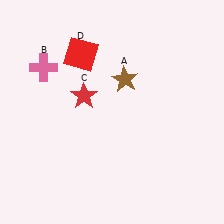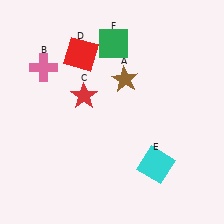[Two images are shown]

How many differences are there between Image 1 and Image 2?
There are 2 differences between the two images.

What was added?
A cyan square (E), a green square (F) were added in Image 2.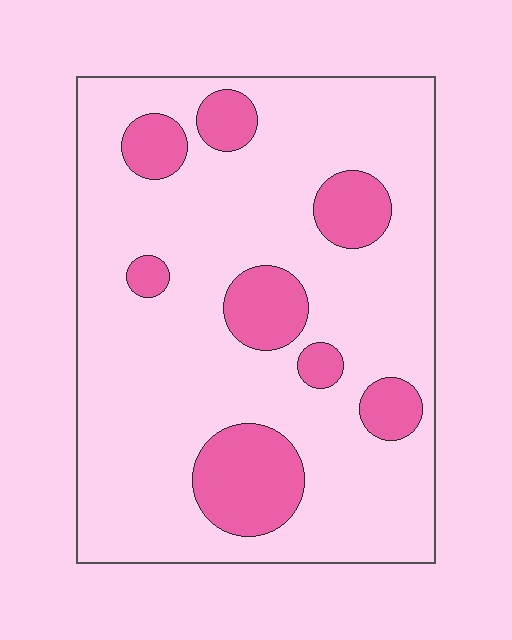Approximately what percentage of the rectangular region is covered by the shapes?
Approximately 20%.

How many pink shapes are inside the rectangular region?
8.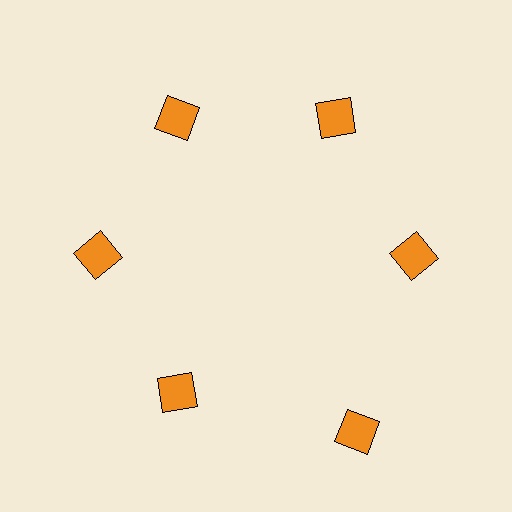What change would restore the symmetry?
The symmetry would be restored by moving it inward, back onto the ring so that all 6 squares sit at equal angles and equal distance from the center.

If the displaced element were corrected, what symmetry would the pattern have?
It would have 6-fold rotational symmetry — the pattern would map onto itself every 60 degrees.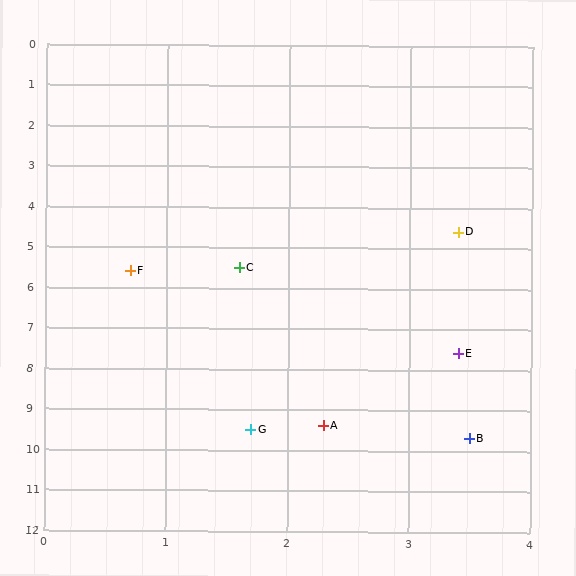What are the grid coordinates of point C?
Point C is at approximately (1.6, 5.5).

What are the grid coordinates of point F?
Point F is at approximately (0.7, 5.6).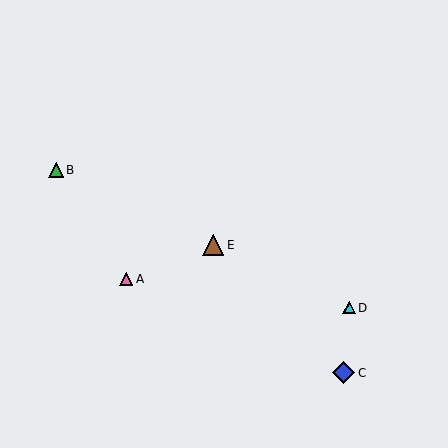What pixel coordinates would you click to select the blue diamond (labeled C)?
Click at (343, 373) to select the blue diamond C.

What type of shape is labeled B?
Shape B is a green triangle.